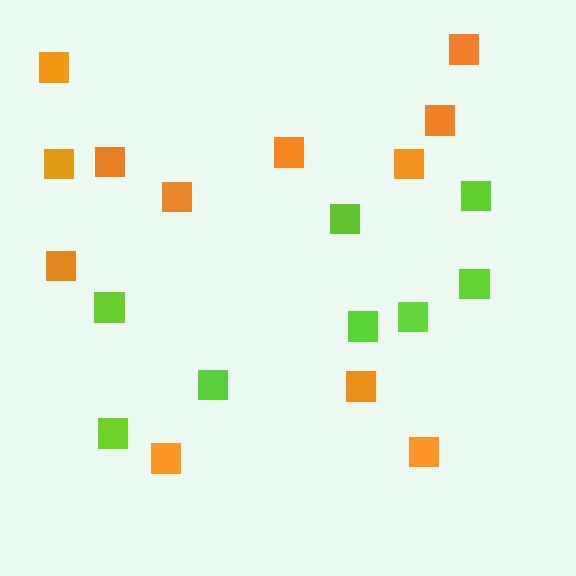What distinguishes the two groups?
There are 2 groups: one group of lime squares (8) and one group of orange squares (12).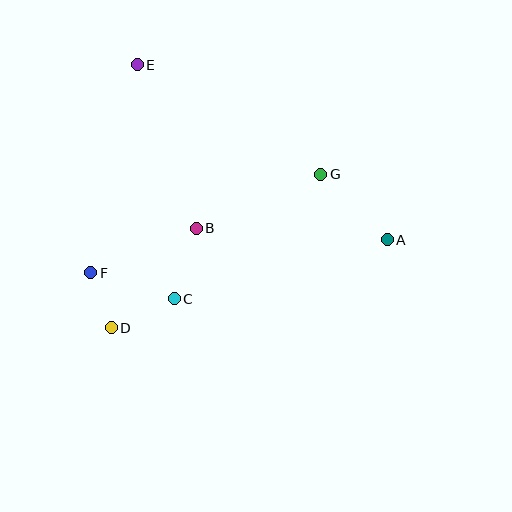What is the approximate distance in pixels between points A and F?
The distance between A and F is approximately 298 pixels.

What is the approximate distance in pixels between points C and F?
The distance between C and F is approximately 88 pixels.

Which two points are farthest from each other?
Points A and E are farthest from each other.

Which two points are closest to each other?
Points D and F are closest to each other.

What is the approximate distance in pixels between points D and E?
The distance between D and E is approximately 264 pixels.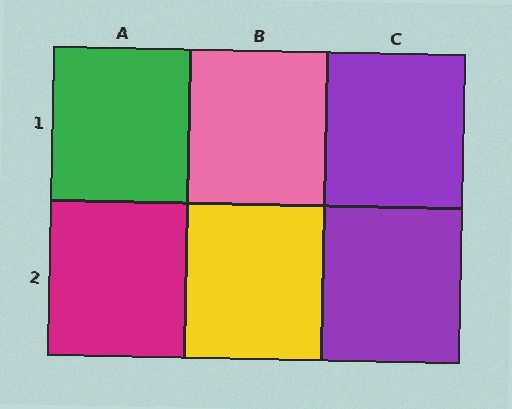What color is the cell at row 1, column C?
Purple.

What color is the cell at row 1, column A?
Green.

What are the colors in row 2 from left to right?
Magenta, yellow, purple.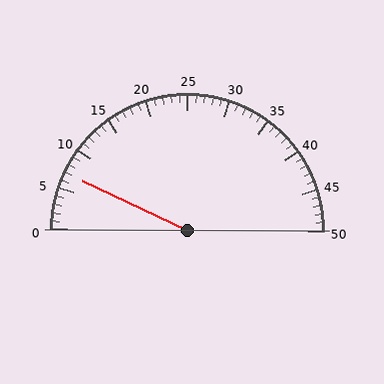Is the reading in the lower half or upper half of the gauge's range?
The reading is in the lower half of the range (0 to 50).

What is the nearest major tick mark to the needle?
The nearest major tick mark is 5.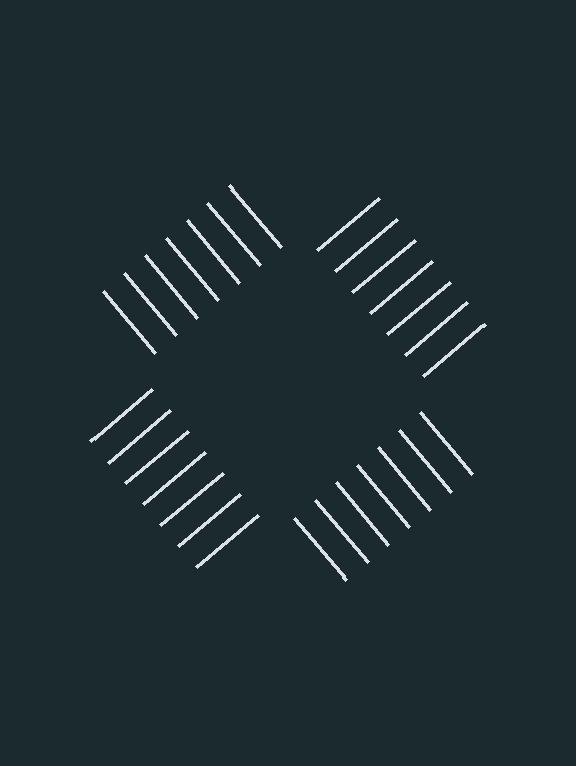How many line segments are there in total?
28 — 7 along each of the 4 edges.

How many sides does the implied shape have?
4 sides — the line-ends trace a square.